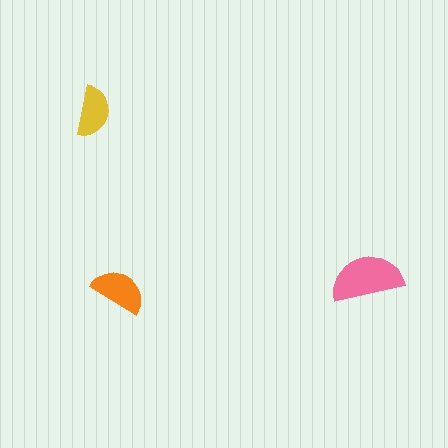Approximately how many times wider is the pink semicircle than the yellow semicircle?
About 1.5 times wider.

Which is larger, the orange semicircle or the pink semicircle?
The pink one.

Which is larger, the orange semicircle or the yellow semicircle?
The orange one.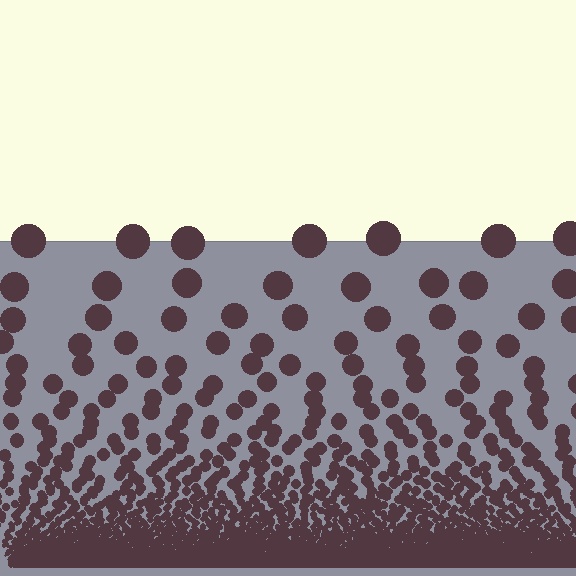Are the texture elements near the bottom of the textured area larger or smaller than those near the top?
Smaller. The gradient is inverted — elements near the bottom are smaller and denser.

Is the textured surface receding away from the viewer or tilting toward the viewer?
The surface appears to tilt toward the viewer. Texture elements get larger and sparser toward the top.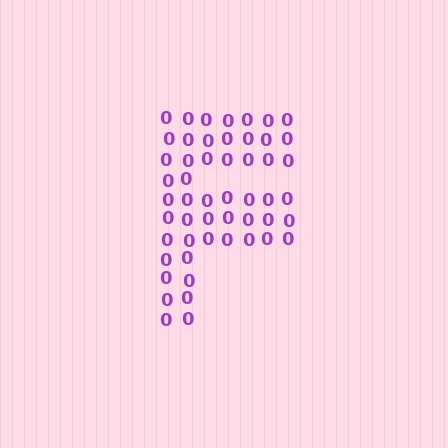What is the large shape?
The large shape is the letter F.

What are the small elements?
The small elements are digit 0's.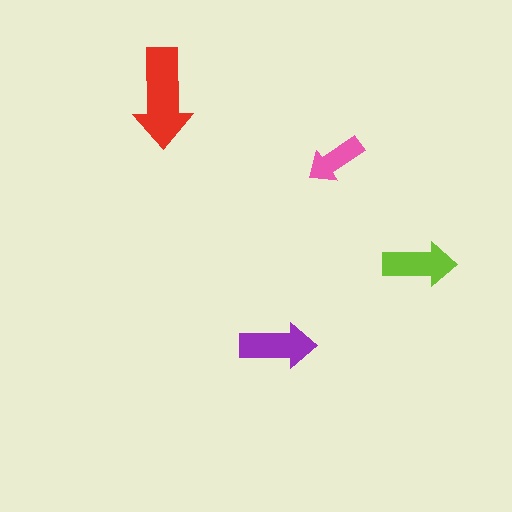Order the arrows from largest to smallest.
the red one, the purple one, the lime one, the pink one.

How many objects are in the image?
There are 4 objects in the image.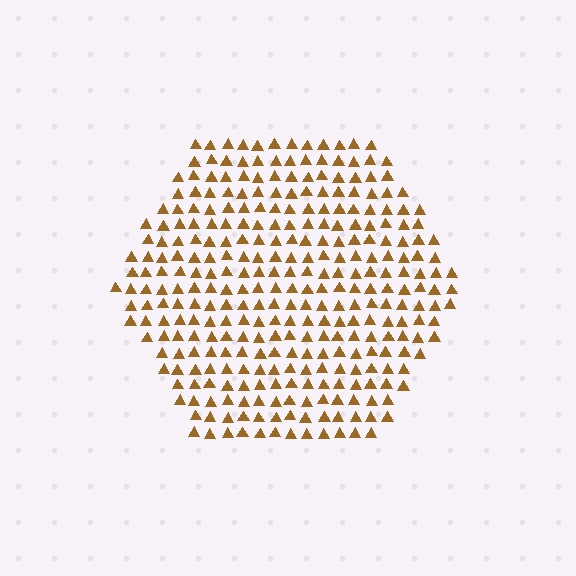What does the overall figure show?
The overall figure shows a hexagon.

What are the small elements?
The small elements are triangles.